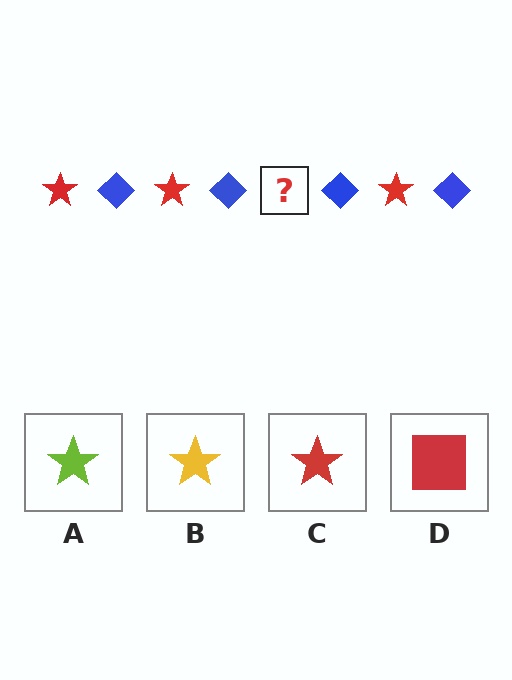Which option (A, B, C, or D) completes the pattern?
C.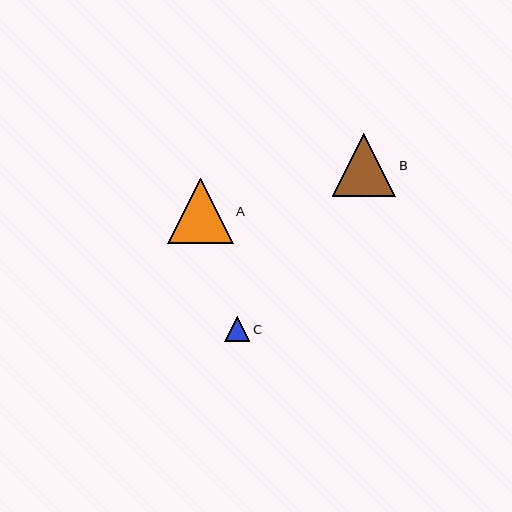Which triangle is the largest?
Triangle A is the largest with a size of approximately 65 pixels.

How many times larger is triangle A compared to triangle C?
Triangle A is approximately 2.6 times the size of triangle C.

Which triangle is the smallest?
Triangle C is the smallest with a size of approximately 25 pixels.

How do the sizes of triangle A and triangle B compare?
Triangle A and triangle B are approximately the same size.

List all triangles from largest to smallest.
From largest to smallest: A, B, C.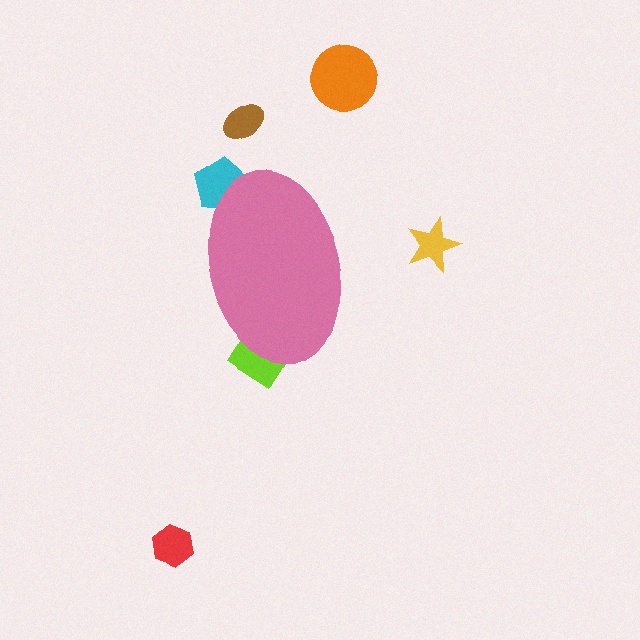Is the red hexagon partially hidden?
No, the red hexagon is fully visible.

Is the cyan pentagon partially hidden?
Yes, the cyan pentagon is partially hidden behind the pink ellipse.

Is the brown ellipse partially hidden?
No, the brown ellipse is fully visible.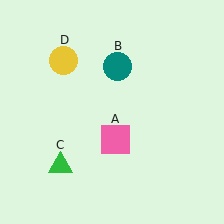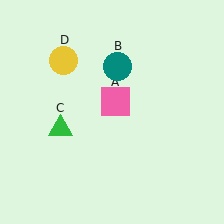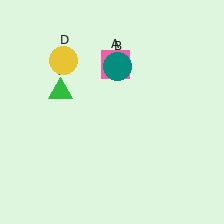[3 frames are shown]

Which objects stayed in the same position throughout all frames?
Teal circle (object B) and yellow circle (object D) remained stationary.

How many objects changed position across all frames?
2 objects changed position: pink square (object A), green triangle (object C).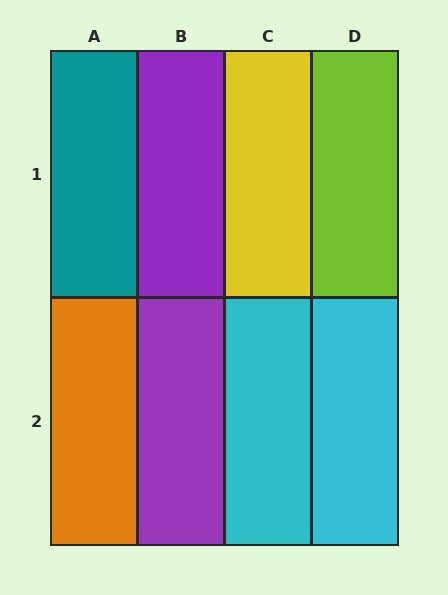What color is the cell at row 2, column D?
Cyan.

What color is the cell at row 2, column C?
Cyan.